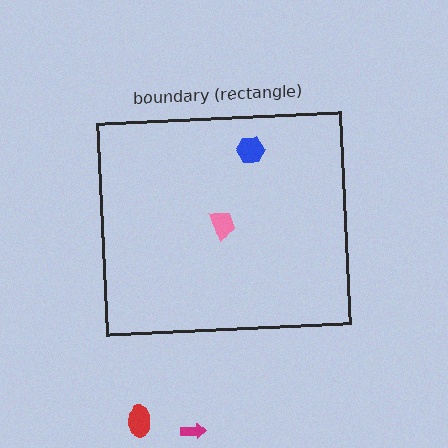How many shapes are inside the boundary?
2 inside, 2 outside.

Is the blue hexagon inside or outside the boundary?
Inside.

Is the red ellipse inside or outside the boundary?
Outside.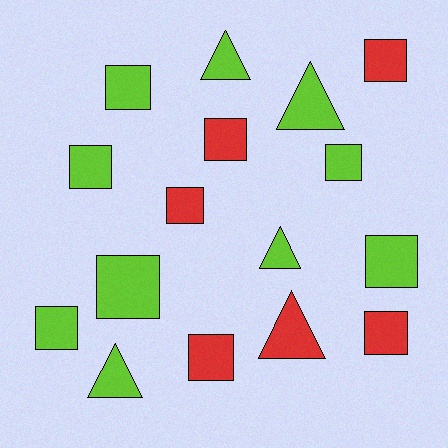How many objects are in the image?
There are 16 objects.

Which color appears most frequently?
Lime, with 10 objects.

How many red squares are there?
There are 5 red squares.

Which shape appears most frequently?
Square, with 11 objects.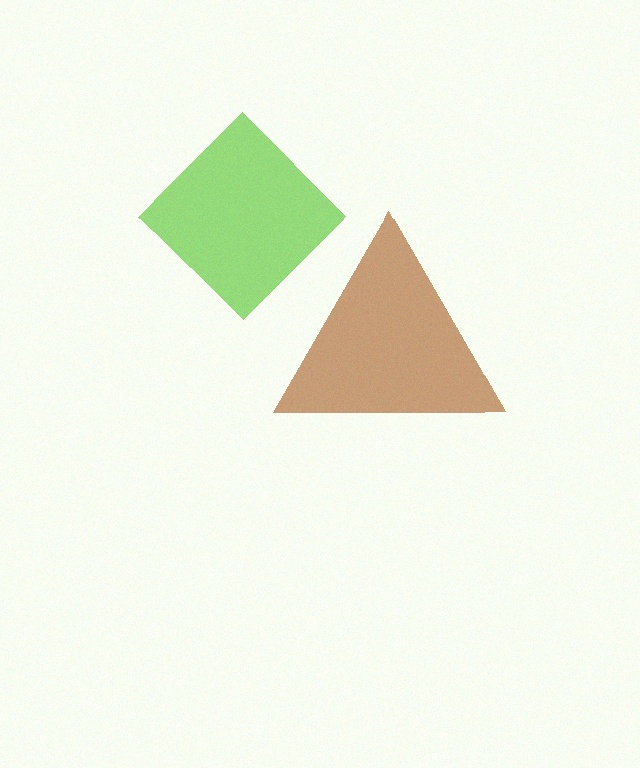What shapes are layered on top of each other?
The layered shapes are: a brown triangle, a lime diamond.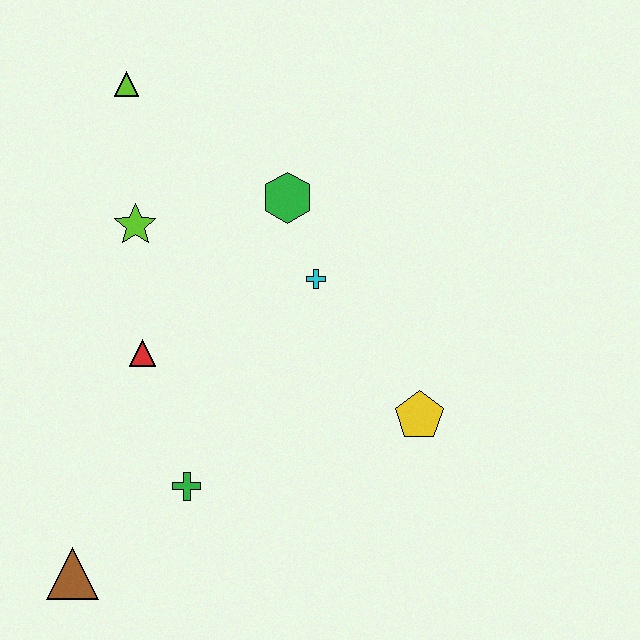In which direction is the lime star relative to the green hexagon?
The lime star is to the left of the green hexagon.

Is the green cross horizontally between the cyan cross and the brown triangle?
Yes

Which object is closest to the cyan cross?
The green hexagon is closest to the cyan cross.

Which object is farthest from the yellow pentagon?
The lime triangle is farthest from the yellow pentagon.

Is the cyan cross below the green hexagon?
Yes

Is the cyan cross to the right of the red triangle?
Yes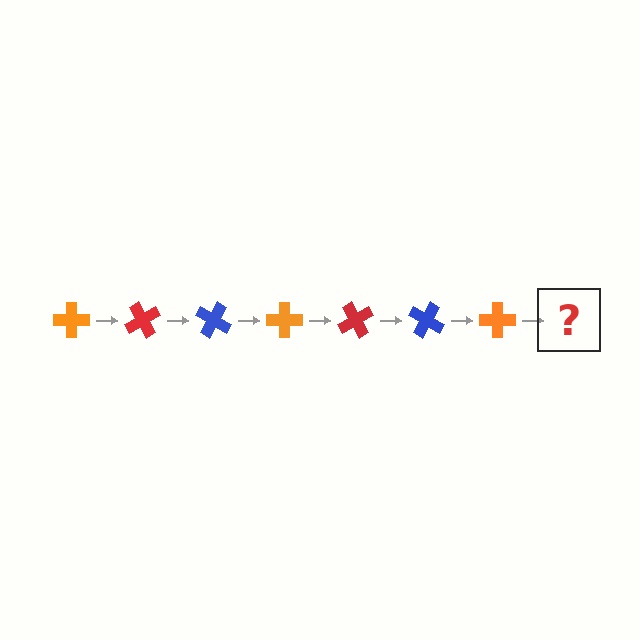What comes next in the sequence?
The next element should be a red cross, rotated 420 degrees from the start.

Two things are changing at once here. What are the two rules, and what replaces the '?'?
The two rules are that it rotates 60 degrees each step and the color cycles through orange, red, and blue. The '?' should be a red cross, rotated 420 degrees from the start.